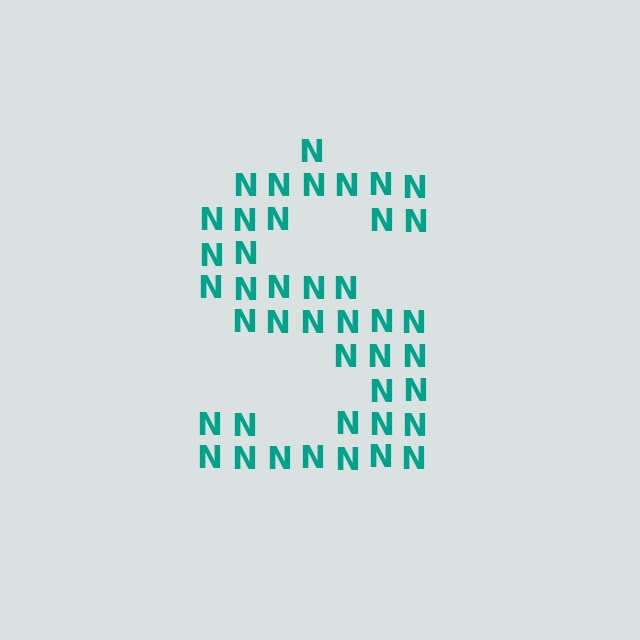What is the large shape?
The large shape is the letter S.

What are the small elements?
The small elements are letter N's.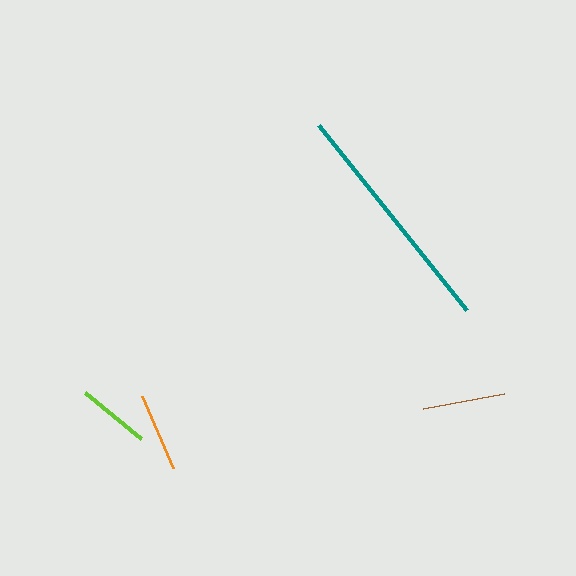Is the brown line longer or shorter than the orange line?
The brown line is longer than the orange line.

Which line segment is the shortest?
The lime line is the shortest at approximately 72 pixels.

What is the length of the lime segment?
The lime segment is approximately 72 pixels long.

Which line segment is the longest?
The teal line is the longest at approximately 237 pixels.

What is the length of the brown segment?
The brown segment is approximately 83 pixels long.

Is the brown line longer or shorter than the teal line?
The teal line is longer than the brown line.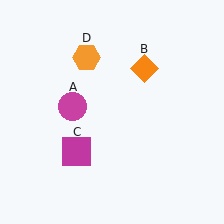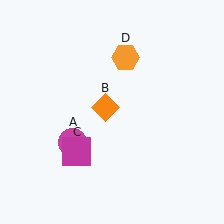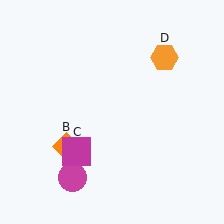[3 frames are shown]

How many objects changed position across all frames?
3 objects changed position: magenta circle (object A), orange diamond (object B), orange hexagon (object D).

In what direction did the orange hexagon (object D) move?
The orange hexagon (object D) moved right.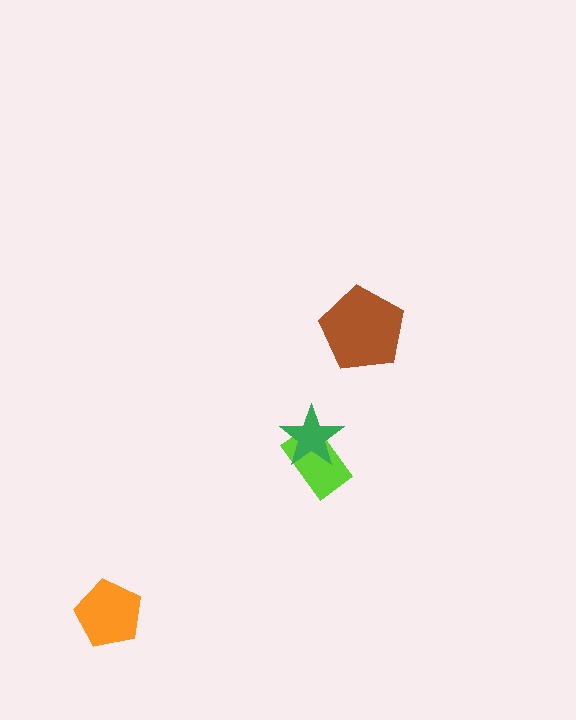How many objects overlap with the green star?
1 object overlaps with the green star.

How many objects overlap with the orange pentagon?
0 objects overlap with the orange pentagon.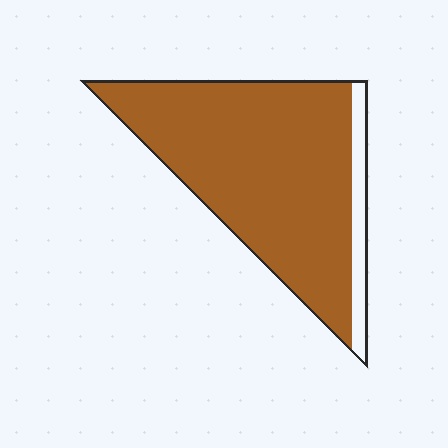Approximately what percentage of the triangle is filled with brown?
Approximately 90%.